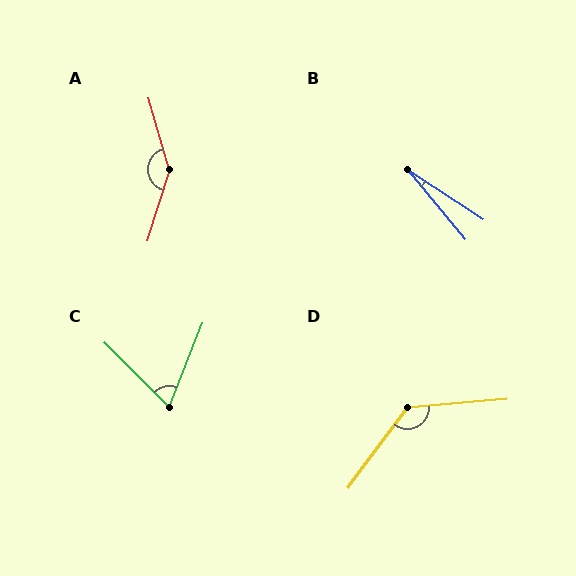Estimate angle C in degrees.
Approximately 66 degrees.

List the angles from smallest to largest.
B (17°), C (66°), D (131°), A (147°).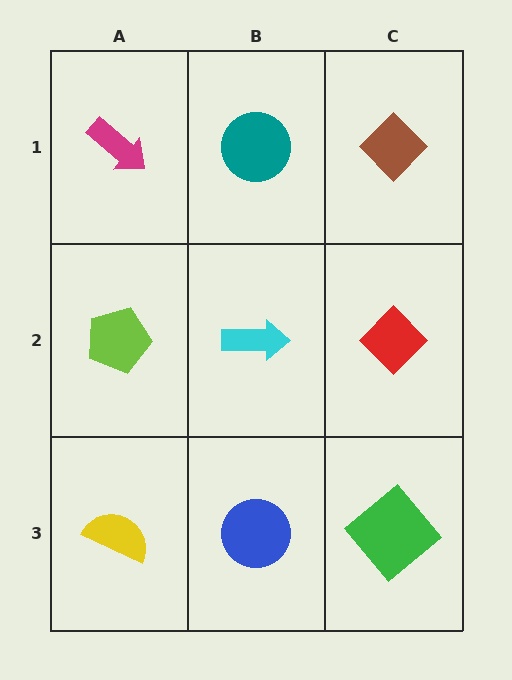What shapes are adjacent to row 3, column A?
A lime pentagon (row 2, column A), a blue circle (row 3, column B).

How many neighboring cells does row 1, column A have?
2.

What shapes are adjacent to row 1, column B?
A cyan arrow (row 2, column B), a magenta arrow (row 1, column A), a brown diamond (row 1, column C).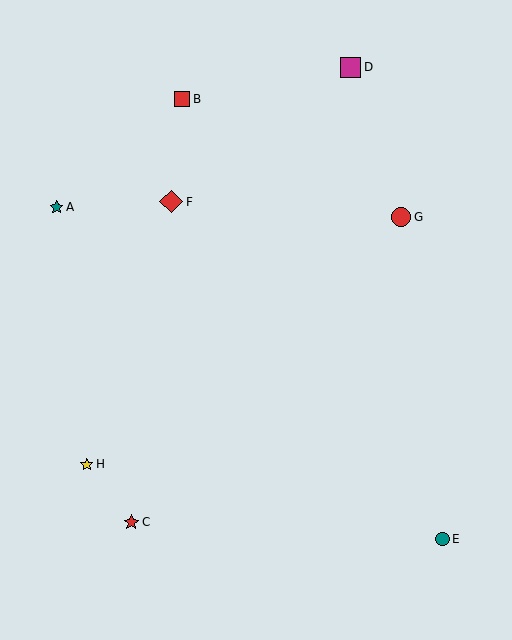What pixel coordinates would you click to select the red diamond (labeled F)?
Click at (171, 202) to select the red diamond F.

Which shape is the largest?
The red diamond (labeled F) is the largest.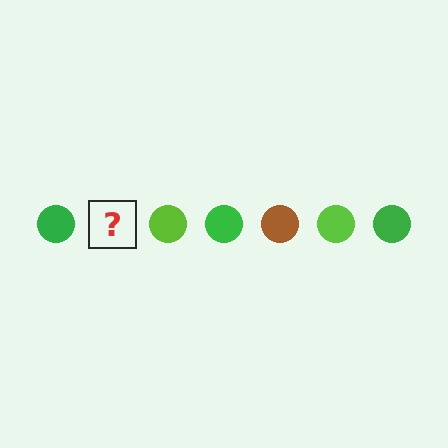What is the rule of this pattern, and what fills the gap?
The rule is that the pattern cycles through green, brown, lime circles. The gap should be filled with a brown circle.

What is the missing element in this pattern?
The missing element is a brown circle.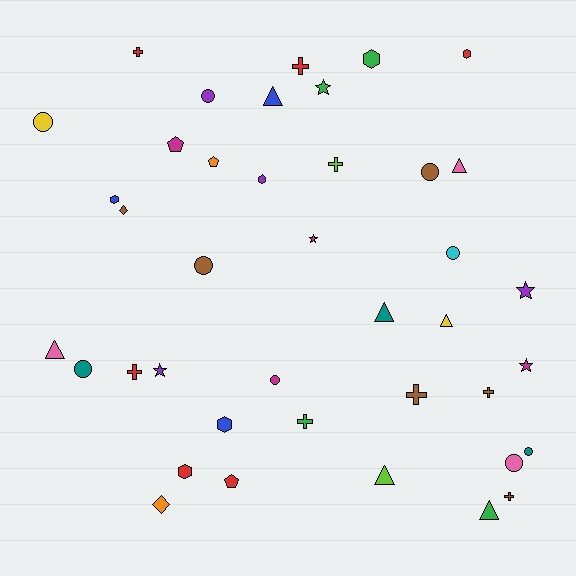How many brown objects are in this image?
There are 6 brown objects.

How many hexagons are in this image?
There are 6 hexagons.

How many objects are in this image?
There are 40 objects.